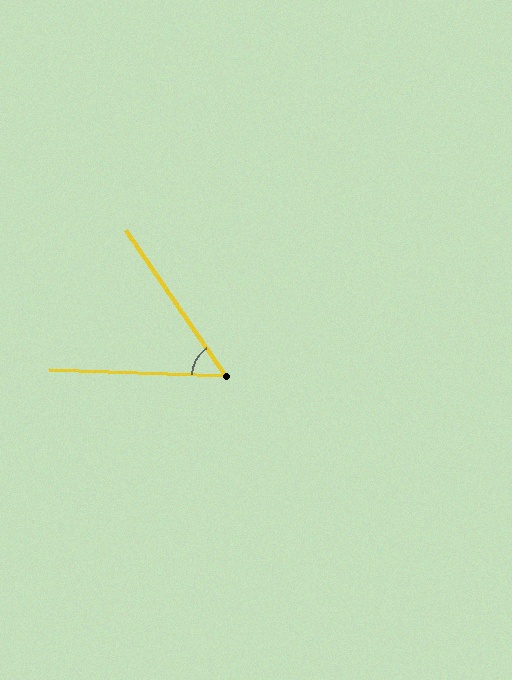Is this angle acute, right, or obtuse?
It is acute.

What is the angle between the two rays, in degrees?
Approximately 53 degrees.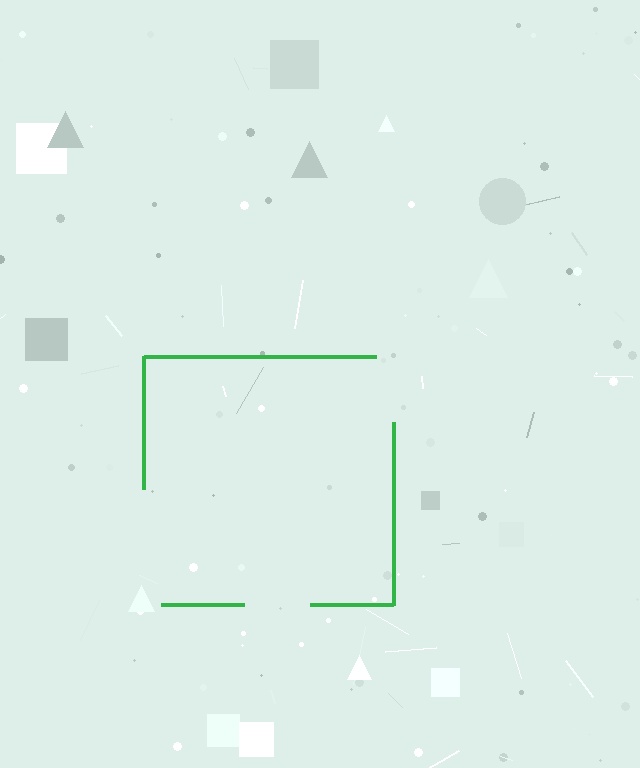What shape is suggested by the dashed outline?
The dashed outline suggests a square.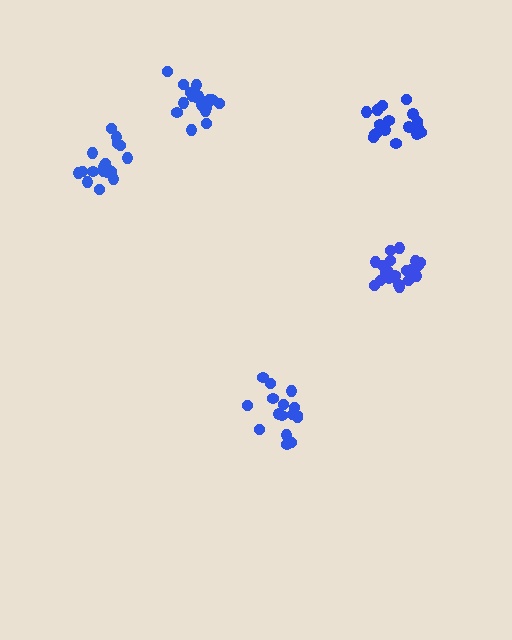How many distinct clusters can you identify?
There are 5 distinct clusters.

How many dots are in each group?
Group 1: 20 dots, Group 2: 19 dots, Group 3: 18 dots, Group 4: 18 dots, Group 5: 16 dots (91 total).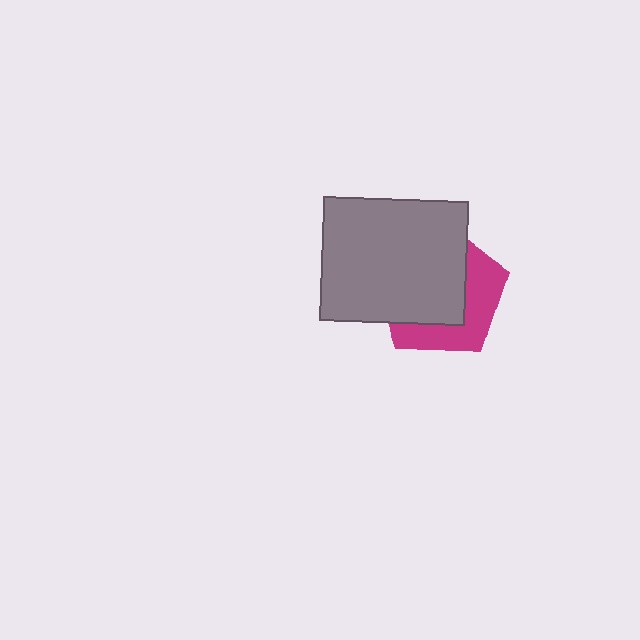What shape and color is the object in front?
The object in front is a gray rectangle.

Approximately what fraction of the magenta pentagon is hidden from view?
Roughly 62% of the magenta pentagon is hidden behind the gray rectangle.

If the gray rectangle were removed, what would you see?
You would see the complete magenta pentagon.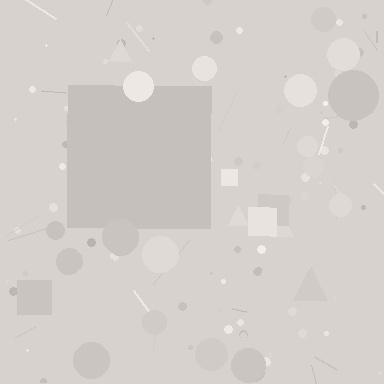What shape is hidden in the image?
A square is hidden in the image.